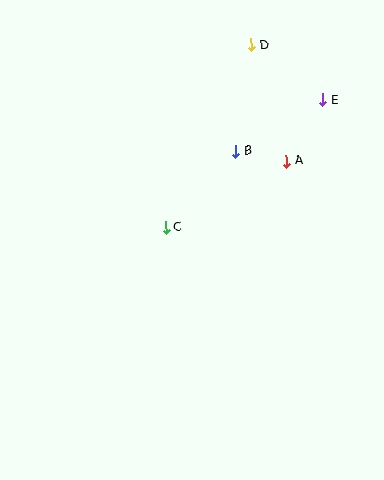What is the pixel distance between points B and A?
The distance between B and A is 52 pixels.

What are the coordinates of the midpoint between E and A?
The midpoint between E and A is at (305, 131).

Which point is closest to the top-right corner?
Point E is closest to the top-right corner.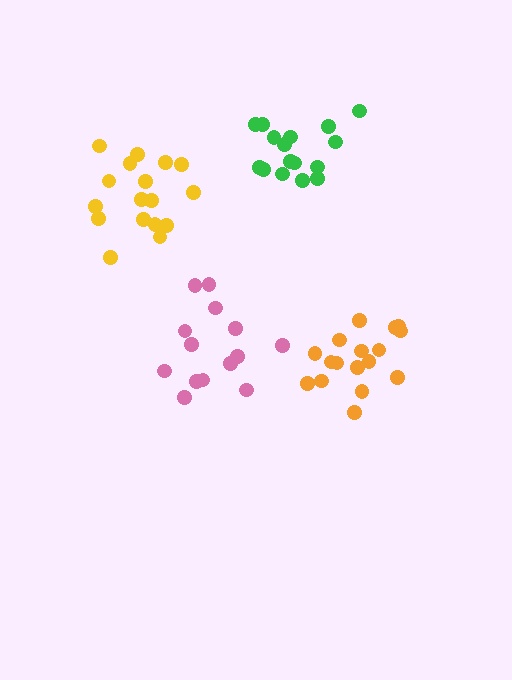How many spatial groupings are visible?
There are 4 spatial groupings.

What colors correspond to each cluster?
The clusters are colored: pink, green, yellow, orange.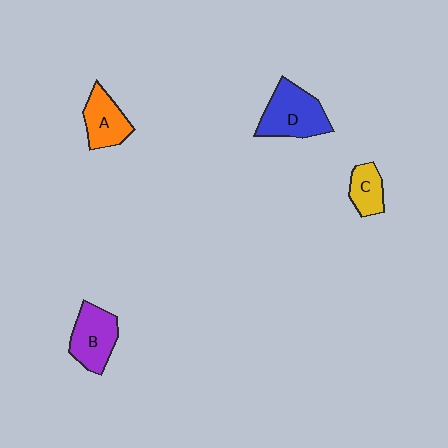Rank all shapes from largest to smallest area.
From largest to smallest: D (blue), B (purple), A (orange), C (yellow).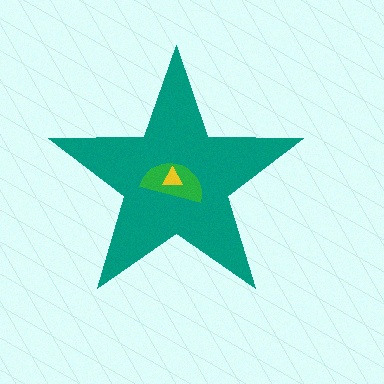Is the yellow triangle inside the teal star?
Yes.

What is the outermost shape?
The teal star.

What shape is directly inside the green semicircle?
The yellow triangle.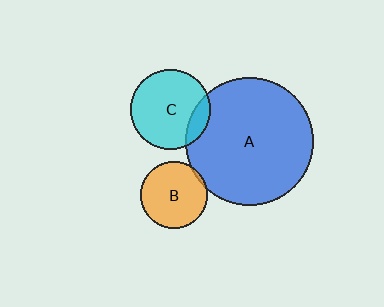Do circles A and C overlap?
Yes.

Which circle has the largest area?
Circle A (blue).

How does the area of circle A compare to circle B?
Approximately 3.7 times.